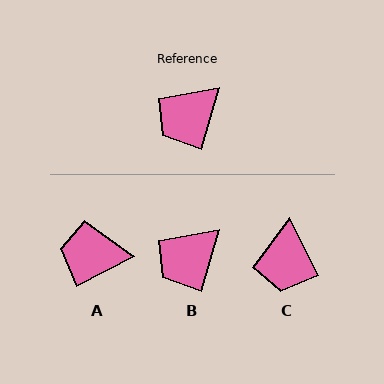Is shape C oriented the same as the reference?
No, it is off by about 43 degrees.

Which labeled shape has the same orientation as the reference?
B.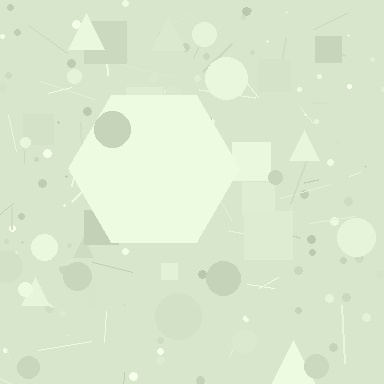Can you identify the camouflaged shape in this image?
The camouflaged shape is a hexagon.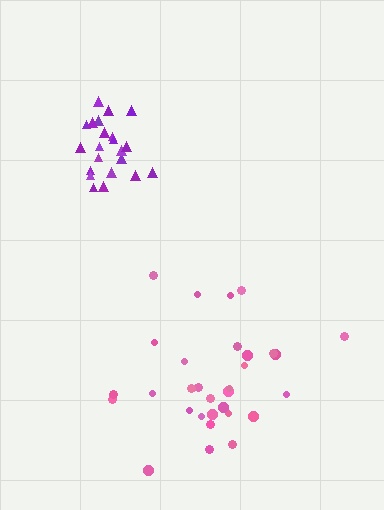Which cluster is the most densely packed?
Purple.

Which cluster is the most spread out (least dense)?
Pink.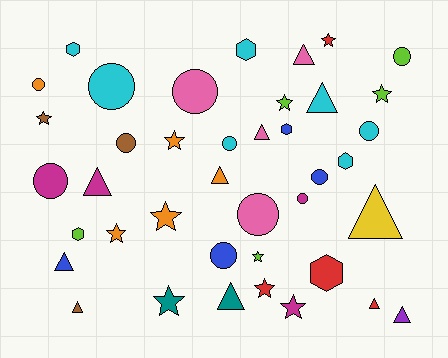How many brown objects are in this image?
There are 3 brown objects.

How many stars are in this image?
There are 11 stars.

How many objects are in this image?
There are 40 objects.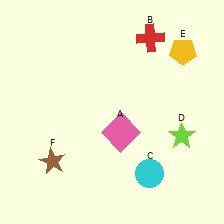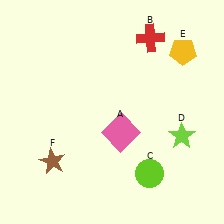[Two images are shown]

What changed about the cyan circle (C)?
In Image 1, C is cyan. In Image 2, it changed to lime.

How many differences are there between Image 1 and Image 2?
There is 1 difference between the two images.